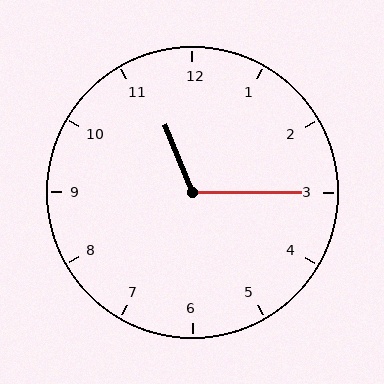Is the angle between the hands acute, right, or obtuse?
It is obtuse.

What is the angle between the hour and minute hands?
Approximately 112 degrees.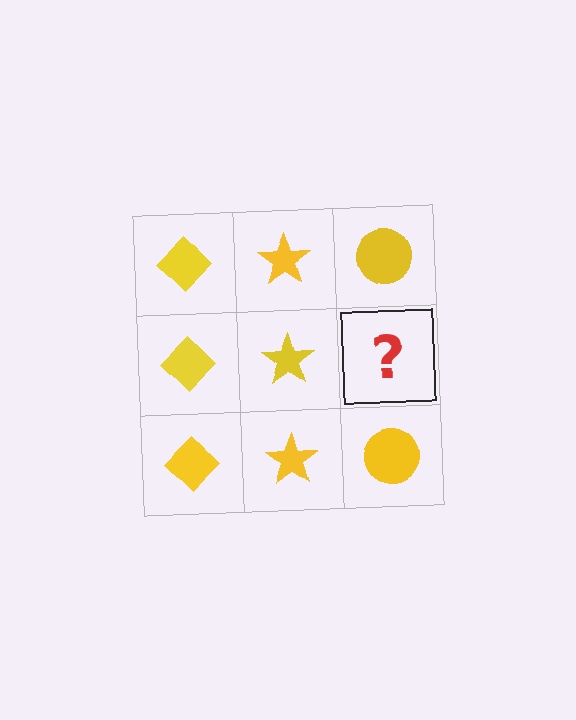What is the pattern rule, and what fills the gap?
The rule is that each column has a consistent shape. The gap should be filled with a yellow circle.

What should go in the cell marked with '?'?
The missing cell should contain a yellow circle.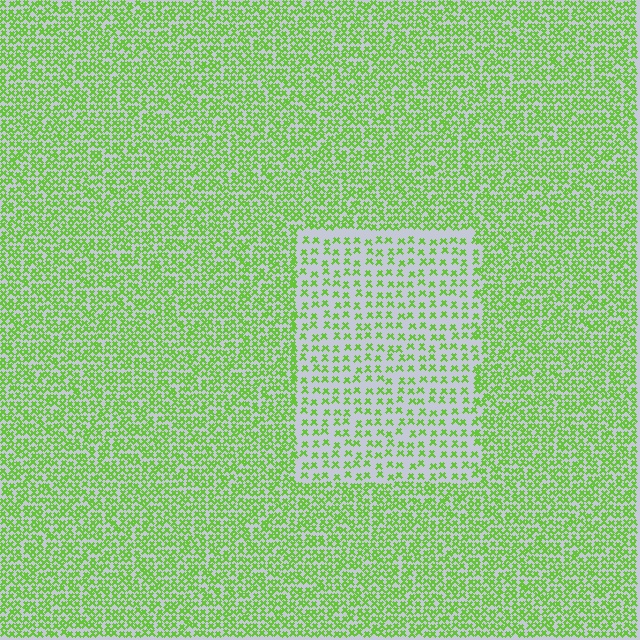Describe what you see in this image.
The image contains small lime elements arranged at two different densities. A rectangle-shaped region is visible where the elements are less densely packed than the surrounding area.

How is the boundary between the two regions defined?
The boundary is defined by a change in element density (approximately 2.1x ratio). All elements are the same color, size, and shape.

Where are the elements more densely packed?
The elements are more densely packed outside the rectangle boundary.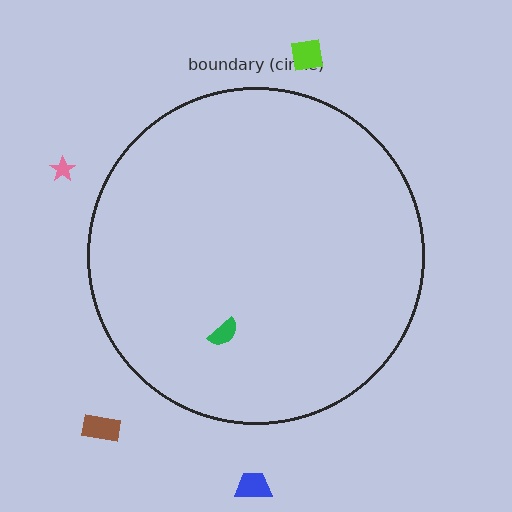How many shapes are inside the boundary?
1 inside, 4 outside.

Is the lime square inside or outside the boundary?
Outside.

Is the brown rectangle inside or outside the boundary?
Outside.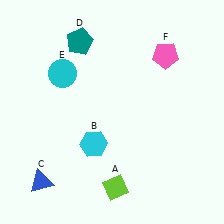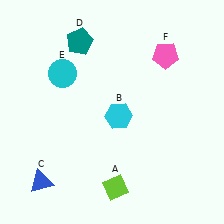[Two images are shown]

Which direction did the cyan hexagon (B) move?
The cyan hexagon (B) moved up.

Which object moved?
The cyan hexagon (B) moved up.